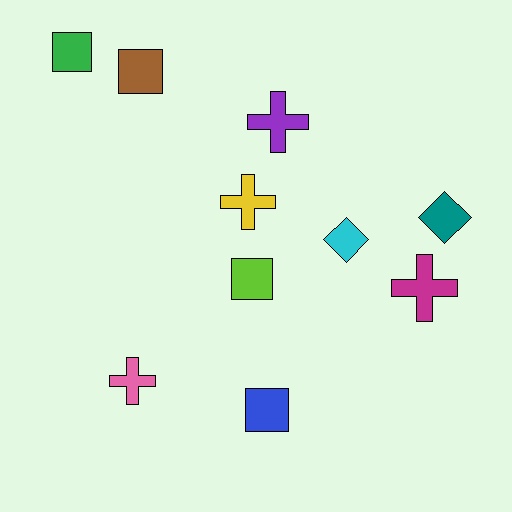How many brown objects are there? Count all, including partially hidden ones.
There is 1 brown object.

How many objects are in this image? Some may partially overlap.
There are 10 objects.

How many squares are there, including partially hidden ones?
There are 4 squares.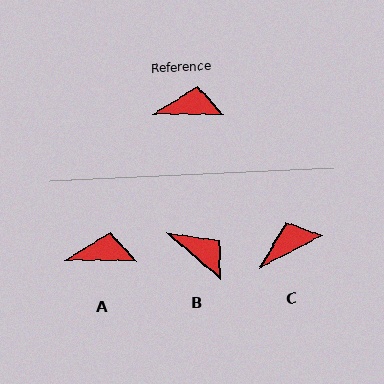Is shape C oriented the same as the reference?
No, it is off by about 28 degrees.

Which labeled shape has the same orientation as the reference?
A.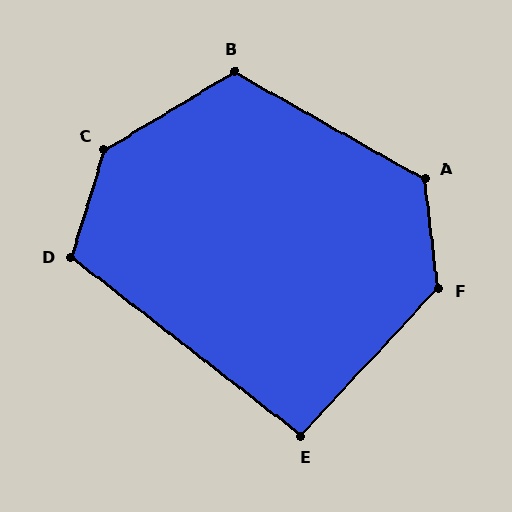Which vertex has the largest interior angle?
C, at approximately 138 degrees.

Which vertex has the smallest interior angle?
E, at approximately 95 degrees.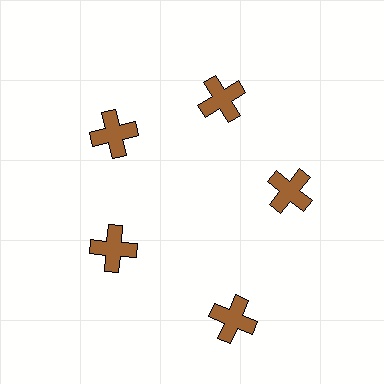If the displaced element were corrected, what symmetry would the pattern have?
It would have 5-fold rotational symmetry — the pattern would map onto itself every 72 degrees.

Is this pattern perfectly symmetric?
No. The 5 brown crosses are arranged in a ring, but one element near the 5 o'clock position is pushed outward from the center, breaking the 5-fold rotational symmetry.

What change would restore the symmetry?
The symmetry would be restored by moving it inward, back onto the ring so that all 5 crosses sit at equal angles and equal distance from the center.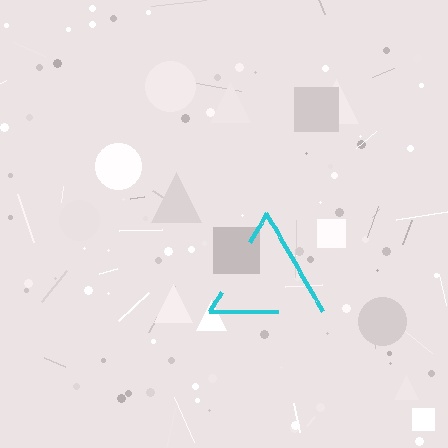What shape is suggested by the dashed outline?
The dashed outline suggests a triangle.